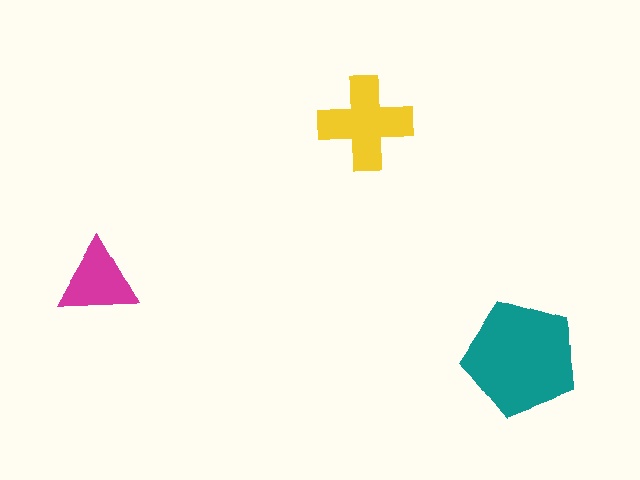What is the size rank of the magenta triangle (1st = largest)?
3rd.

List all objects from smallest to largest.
The magenta triangle, the yellow cross, the teal pentagon.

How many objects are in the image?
There are 3 objects in the image.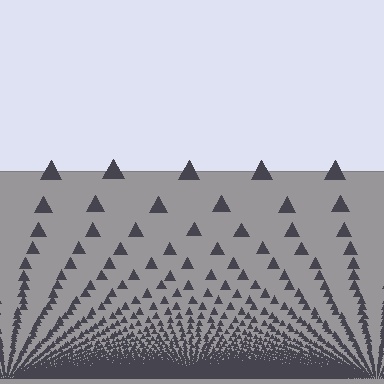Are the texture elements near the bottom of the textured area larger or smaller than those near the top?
Smaller. The gradient is inverted — elements near the bottom are smaller and denser.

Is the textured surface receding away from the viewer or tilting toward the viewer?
The surface appears to tilt toward the viewer. Texture elements get larger and sparser toward the top.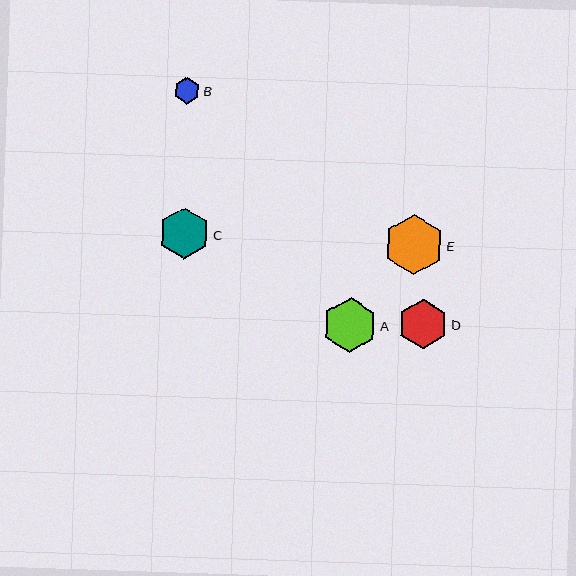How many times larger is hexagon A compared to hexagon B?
Hexagon A is approximately 2.1 times the size of hexagon B.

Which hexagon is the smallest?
Hexagon B is the smallest with a size of approximately 26 pixels.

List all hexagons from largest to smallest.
From largest to smallest: E, A, C, D, B.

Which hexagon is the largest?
Hexagon E is the largest with a size of approximately 60 pixels.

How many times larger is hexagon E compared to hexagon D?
Hexagon E is approximately 1.2 times the size of hexagon D.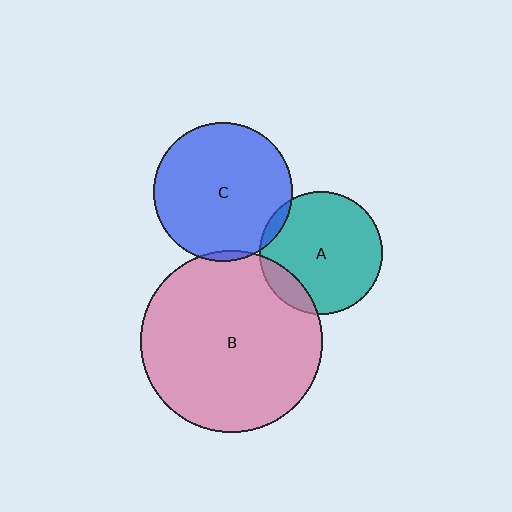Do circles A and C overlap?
Yes.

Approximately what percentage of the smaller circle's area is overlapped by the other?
Approximately 5%.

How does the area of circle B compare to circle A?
Approximately 2.2 times.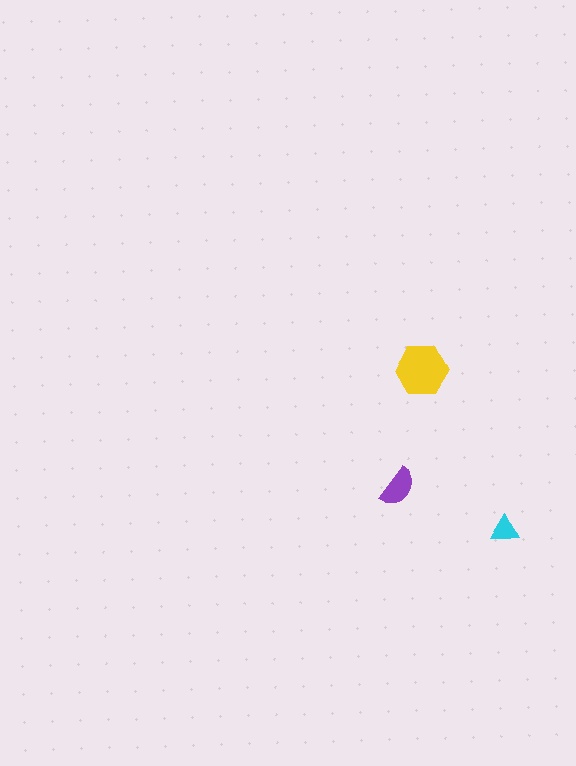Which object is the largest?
The yellow hexagon.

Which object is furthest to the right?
The cyan triangle is rightmost.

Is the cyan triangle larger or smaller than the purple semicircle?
Smaller.